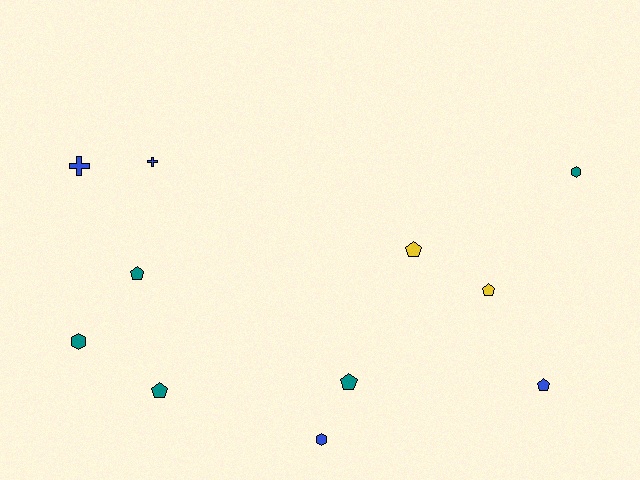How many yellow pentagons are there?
There are 2 yellow pentagons.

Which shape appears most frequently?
Pentagon, with 6 objects.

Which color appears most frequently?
Teal, with 5 objects.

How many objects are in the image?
There are 11 objects.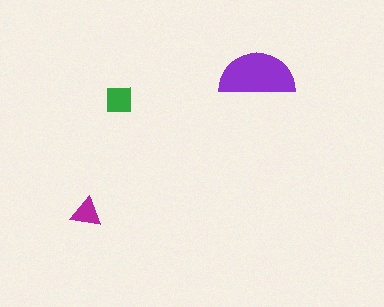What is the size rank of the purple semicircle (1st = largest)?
1st.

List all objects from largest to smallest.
The purple semicircle, the green square, the magenta triangle.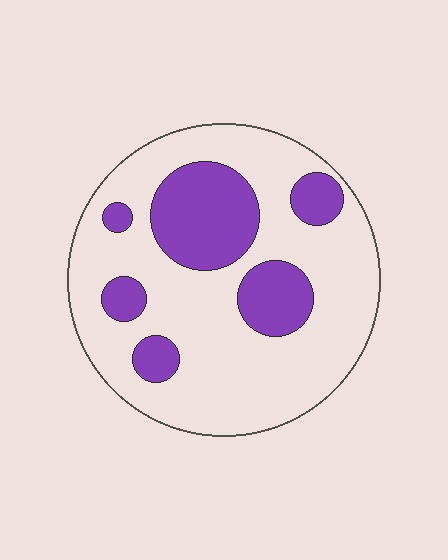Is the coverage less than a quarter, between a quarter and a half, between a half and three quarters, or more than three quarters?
Between a quarter and a half.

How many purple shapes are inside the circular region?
6.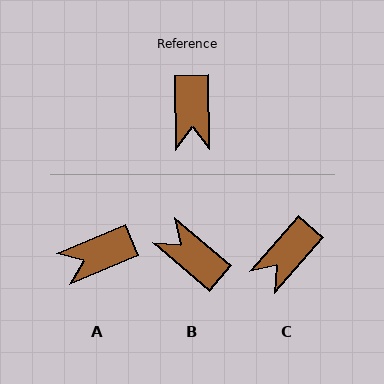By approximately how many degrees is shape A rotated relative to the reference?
Approximately 67 degrees clockwise.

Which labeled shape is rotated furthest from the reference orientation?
B, about 131 degrees away.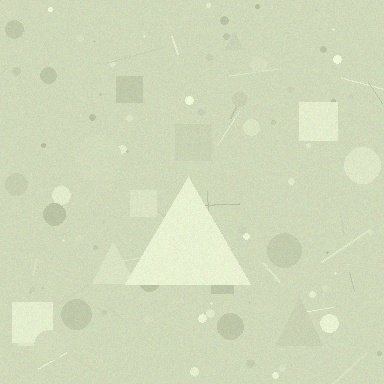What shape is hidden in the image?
A triangle is hidden in the image.